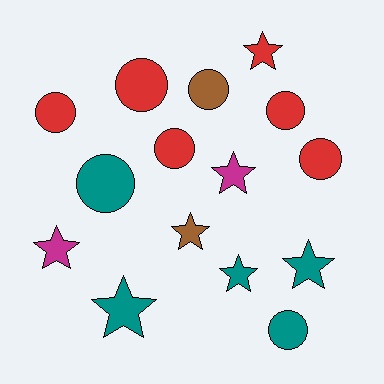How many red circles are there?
There are 5 red circles.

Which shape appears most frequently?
Circle, with 8 objects.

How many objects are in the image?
There are 15 objects.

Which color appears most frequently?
Red, with 6 objects.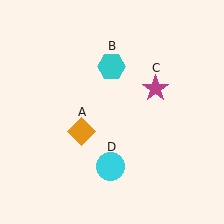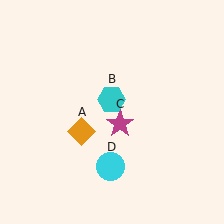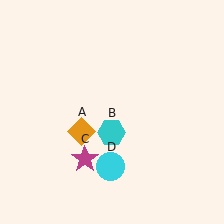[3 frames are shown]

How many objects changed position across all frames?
2 objects changed position: cyan hexagon (object B), magenta star (object C).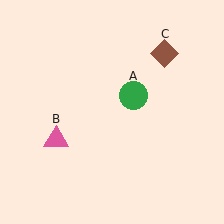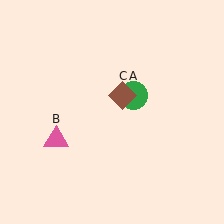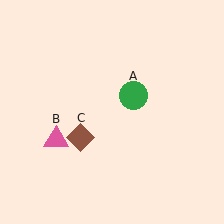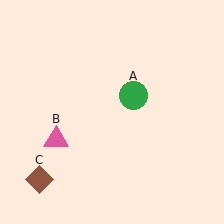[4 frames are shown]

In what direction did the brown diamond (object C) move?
The brown diamond (object C) moved down and to the left.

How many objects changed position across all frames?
1 object changed position: brown diamond (object C).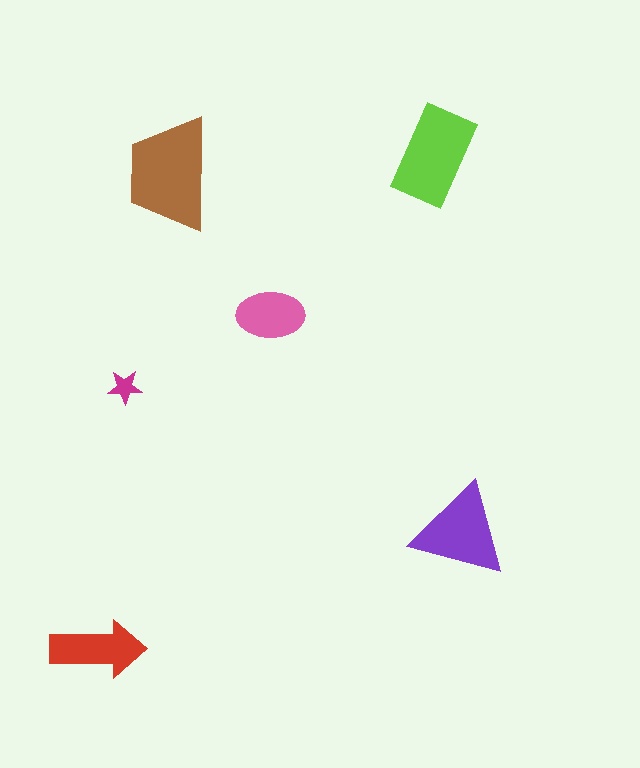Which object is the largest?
The brown trapezoid.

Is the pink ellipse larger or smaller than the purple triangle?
Smaller.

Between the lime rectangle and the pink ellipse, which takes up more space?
The lime rectangle.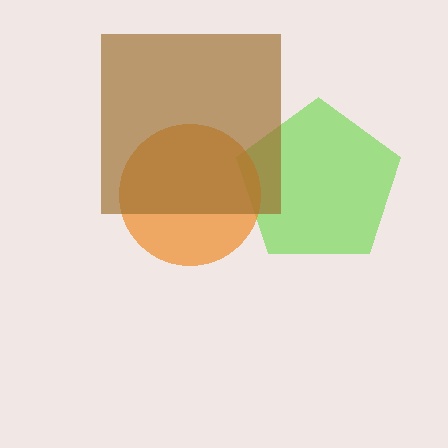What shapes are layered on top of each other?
The layered shapes are: a lime pentagon, an orange circle, a brown square.